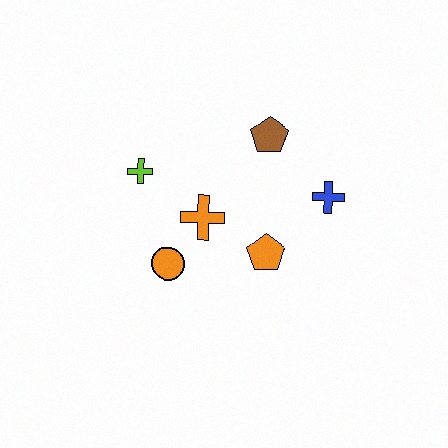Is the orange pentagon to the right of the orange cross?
Yes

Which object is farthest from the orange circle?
The blue cross is farthest from the orange circle.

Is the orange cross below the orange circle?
No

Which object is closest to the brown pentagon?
The blue cross is closest to the brown pentagon.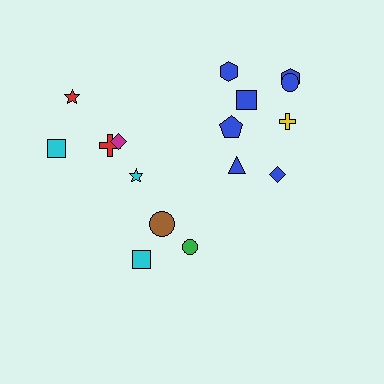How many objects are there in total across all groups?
There are 16 objects.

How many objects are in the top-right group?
There are 8 objects.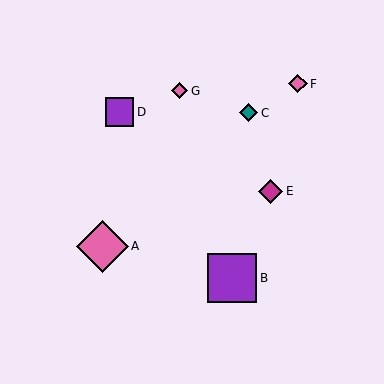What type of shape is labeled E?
Shape E is a magenta diamond.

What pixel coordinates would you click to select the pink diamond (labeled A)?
Click at (102, 246) to select the pink diamond A.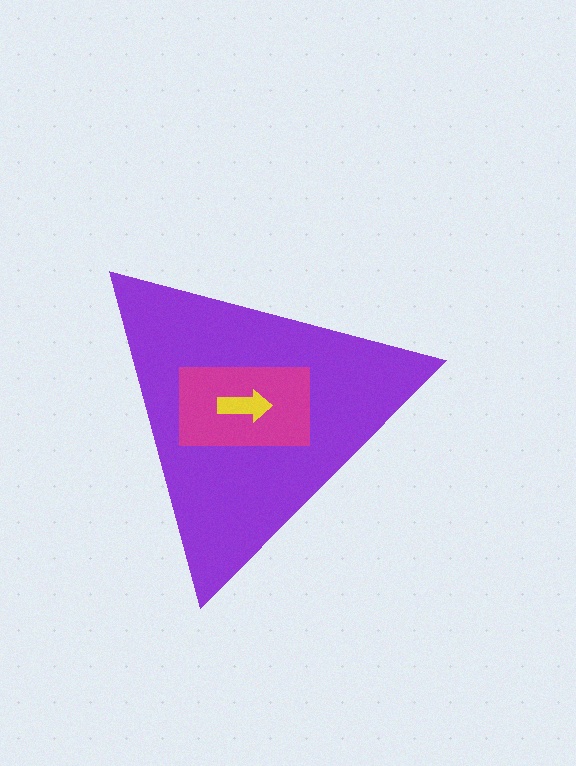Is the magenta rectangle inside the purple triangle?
Yes.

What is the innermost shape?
The yellow arrow.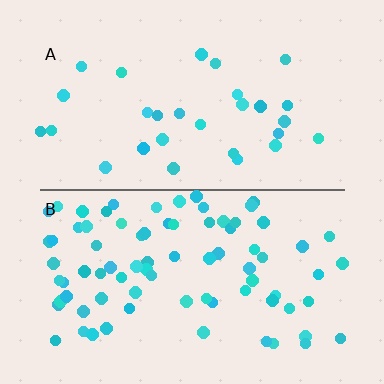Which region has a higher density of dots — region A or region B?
B (the bottom).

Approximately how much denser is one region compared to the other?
Approximately 2.7× — region B over region A.